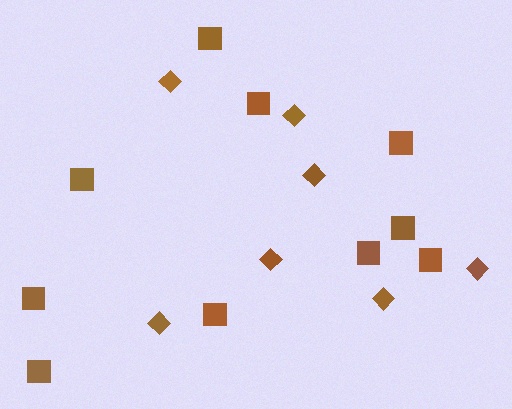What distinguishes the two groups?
There are 2 groups: one group of squares (10) and one group of diamonds (7).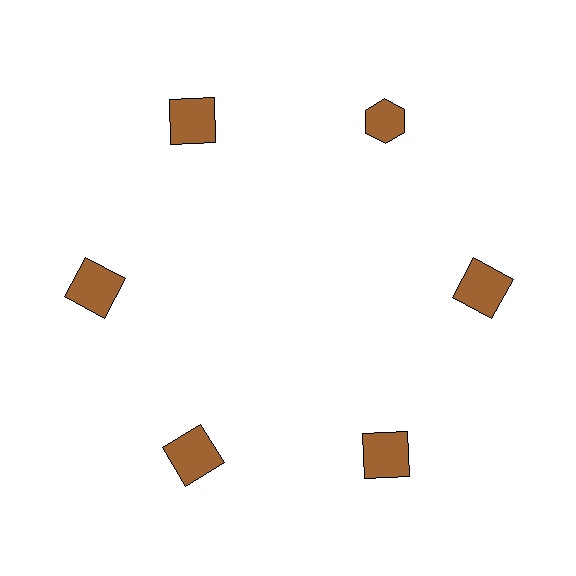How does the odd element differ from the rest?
It has a different shape: hexagon instead of square.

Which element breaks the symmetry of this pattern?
The brown hexagon at roughly the 1 o'clock position breaks the symmetry. All other shapes are brown squares.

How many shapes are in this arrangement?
There are 6 shapes arranged in a ring pattern.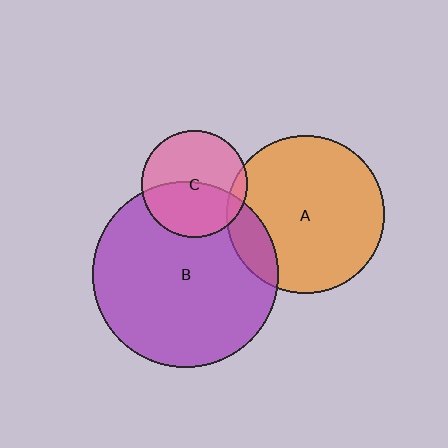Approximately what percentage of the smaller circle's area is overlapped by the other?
Approximately 45%.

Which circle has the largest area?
Circle B (purple).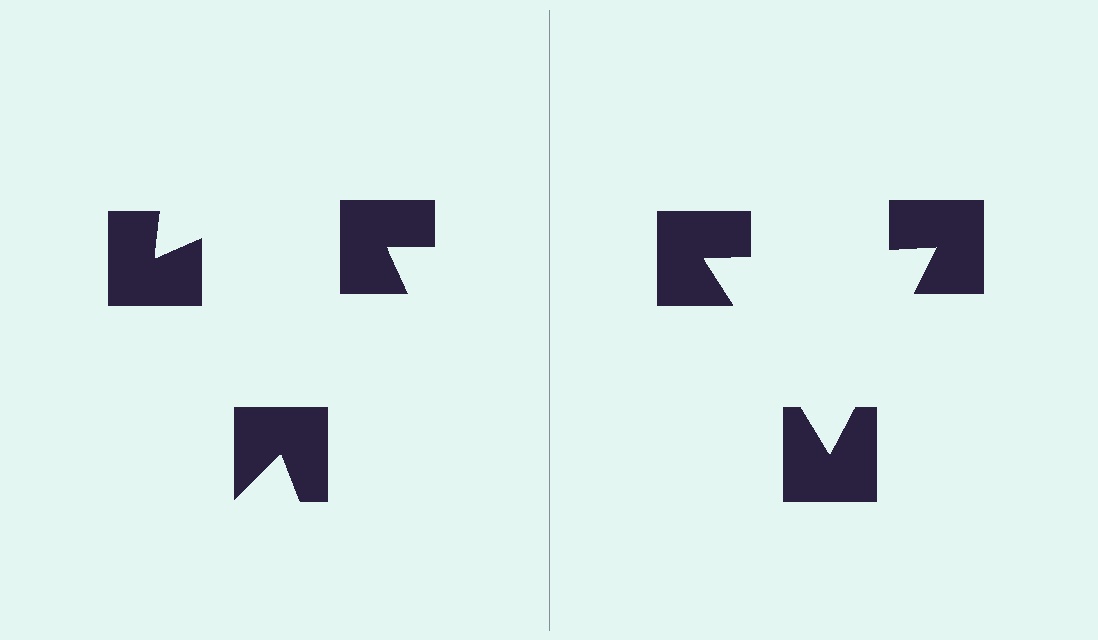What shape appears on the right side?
An illusory triangle.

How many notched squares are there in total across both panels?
6 — 3 on each side.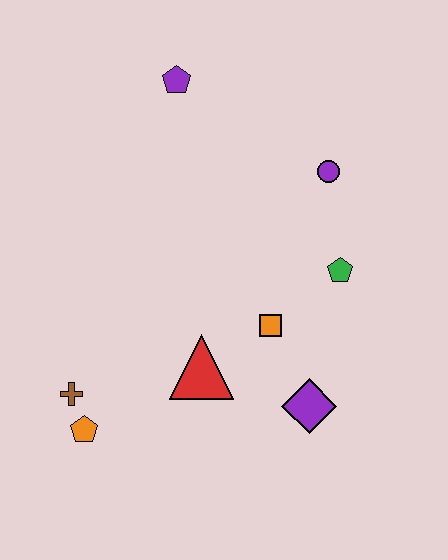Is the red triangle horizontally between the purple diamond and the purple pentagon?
Yes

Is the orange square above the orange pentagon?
Yes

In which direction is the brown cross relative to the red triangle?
The brown cross is to the left of the red triangle.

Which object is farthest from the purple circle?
The orange pentagon is farthest from the purple circle.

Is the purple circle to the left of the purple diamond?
No